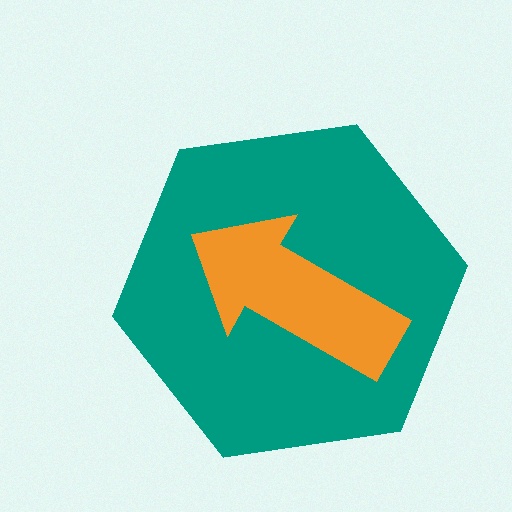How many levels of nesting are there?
2.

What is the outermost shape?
The teal hexagon.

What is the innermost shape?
The orange arrow.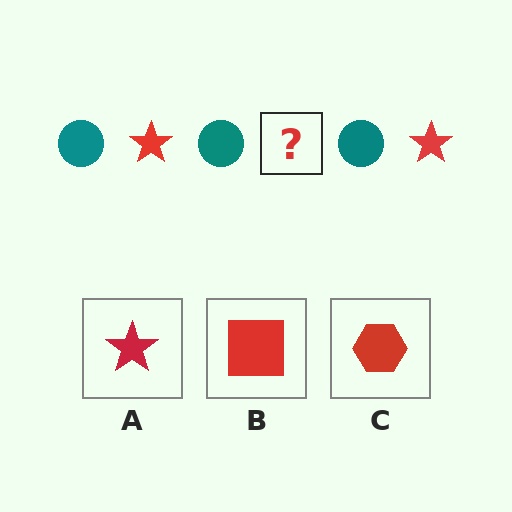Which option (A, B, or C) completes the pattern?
A.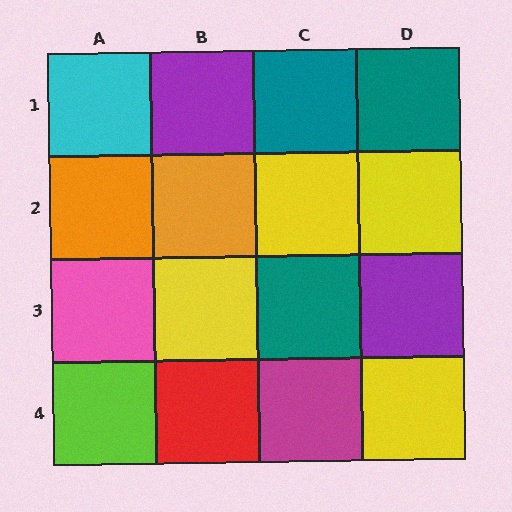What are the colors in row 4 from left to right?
Lime, red, magenta, yellow.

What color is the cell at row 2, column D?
Yellow.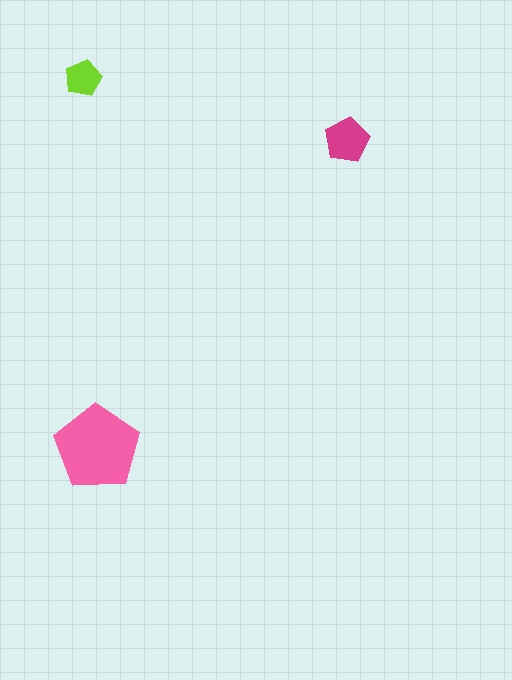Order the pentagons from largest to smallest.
the pink one, the magenta one, the lime one.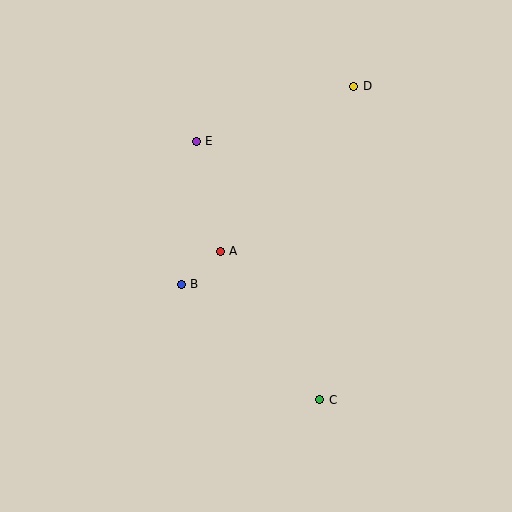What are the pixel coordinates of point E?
Point E is at (196, 141).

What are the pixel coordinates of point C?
Point C is at (320, 400).